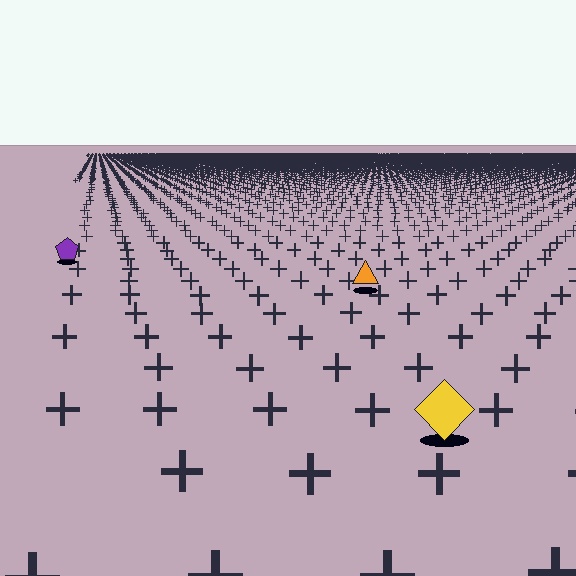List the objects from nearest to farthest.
From nearest to farthest: the yellow diamond, the orange triangle, the purple pentagon.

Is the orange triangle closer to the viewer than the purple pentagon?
Yes. The orange triangle is closer — you can tell from the texture gradient: the ground texture is coarser near it.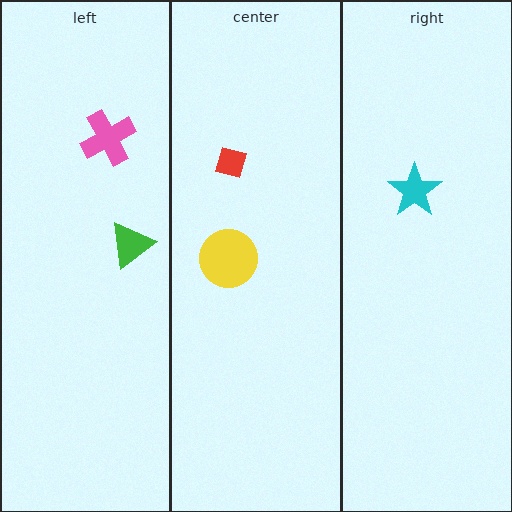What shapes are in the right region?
The cyan star.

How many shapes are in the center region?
2.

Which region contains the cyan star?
The right region.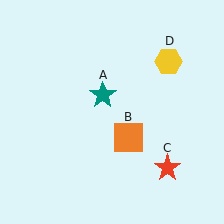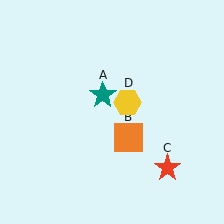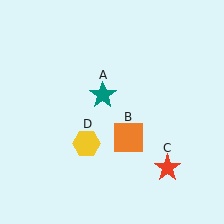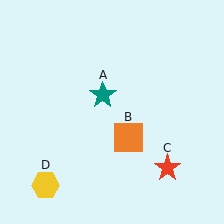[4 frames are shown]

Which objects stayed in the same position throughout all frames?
Teal star (object A) and orange square (object B) and red star (object C) remained stationary.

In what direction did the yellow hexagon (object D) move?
The yellow hexagon (object D) moved down and to the left.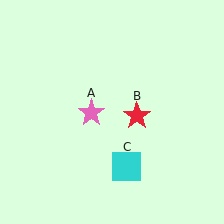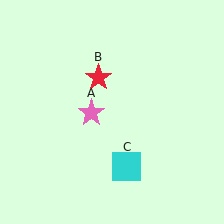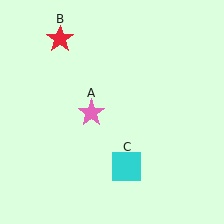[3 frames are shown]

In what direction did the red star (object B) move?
The red star (object B) moved up and to the left.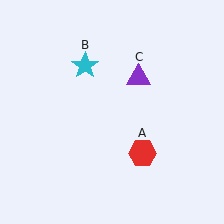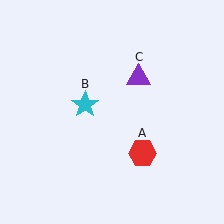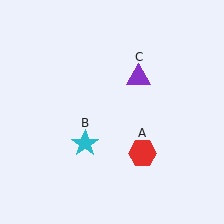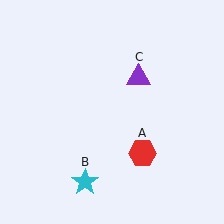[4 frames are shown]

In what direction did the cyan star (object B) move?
The cyan star (object B) moved down.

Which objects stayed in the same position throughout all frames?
Red hexagon (object A) and purple triangle (object C) remained stationary.